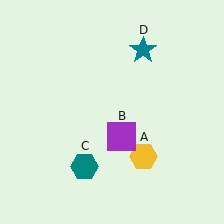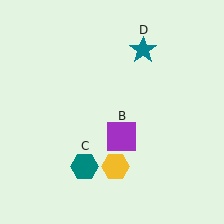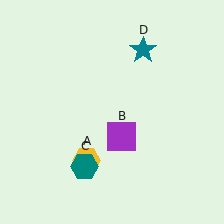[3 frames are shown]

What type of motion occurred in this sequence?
The yellow hexagon (object A) rotated clockwise around the center of the scene.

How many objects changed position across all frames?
1 object changed position: yellow hexagon (object A).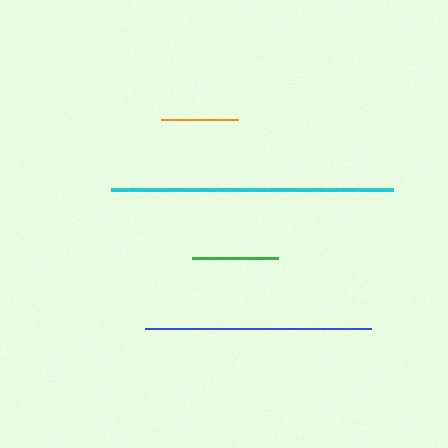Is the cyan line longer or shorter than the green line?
The cyan line is longer than the green line.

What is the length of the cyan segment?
The cyan segment is approximately 282 pixels long.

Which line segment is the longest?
The cyan line is the longest at approximately 282 pixels.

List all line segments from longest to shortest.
From longest to shortest: cyan, blue, green, orange.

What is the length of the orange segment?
The orange segment is approximately 77 pixels long.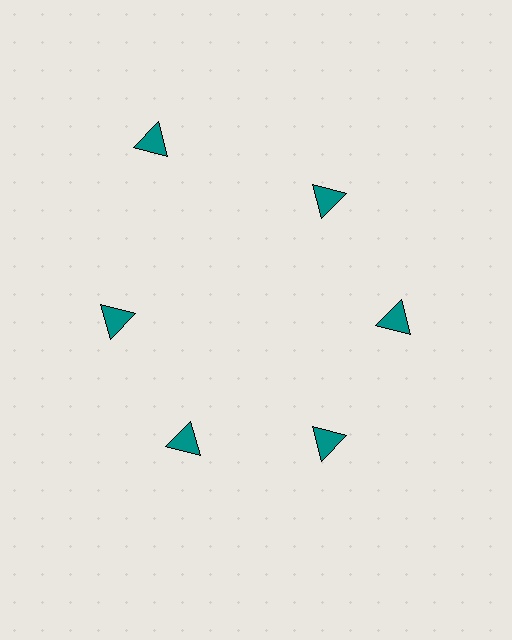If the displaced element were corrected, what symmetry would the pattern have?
It would have 6-fold rotational symmetry — the pattern would map onto itself every 60 degrees.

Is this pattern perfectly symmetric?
No. The 6 teal triangles are arranged in a ring, but one element near the 11 o'clock position is pushed outward from the center, breaking the 6-fold rotational symmetry.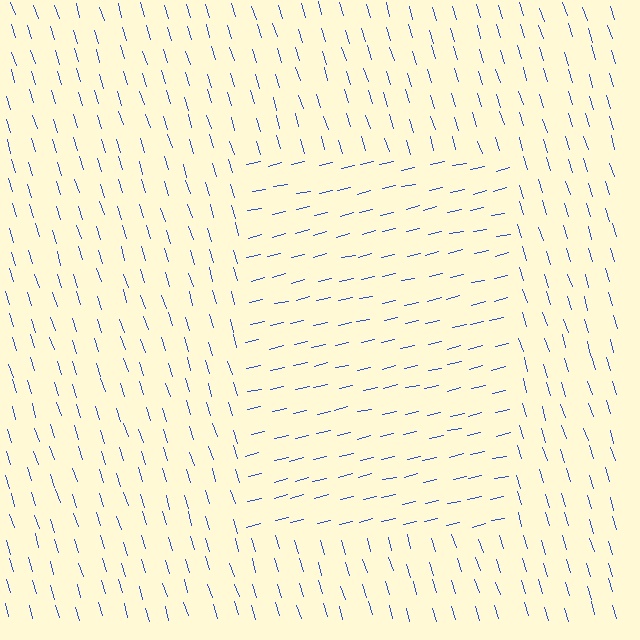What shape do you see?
I see a rectangle.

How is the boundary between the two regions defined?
The boundary is defined purely by a change in line orientation (approximately 86 degrees difference). All lines are the same color and thickness.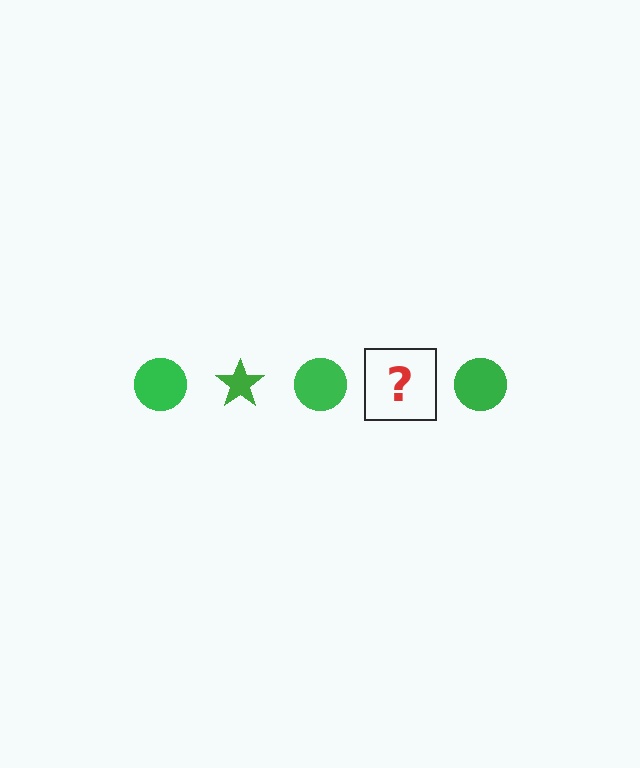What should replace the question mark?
The question mark should be replaced with a green star.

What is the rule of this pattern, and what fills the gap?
The rule is that the pattern cycles through circle, star shapes in green. The gap should be filled with a green star.